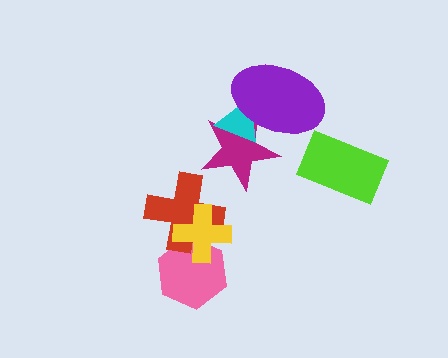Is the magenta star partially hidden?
Yes, it is partially covered by another shape.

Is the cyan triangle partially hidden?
Yes, it is partially covered by another shape.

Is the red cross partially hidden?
Yes, it is partially covered by another shape.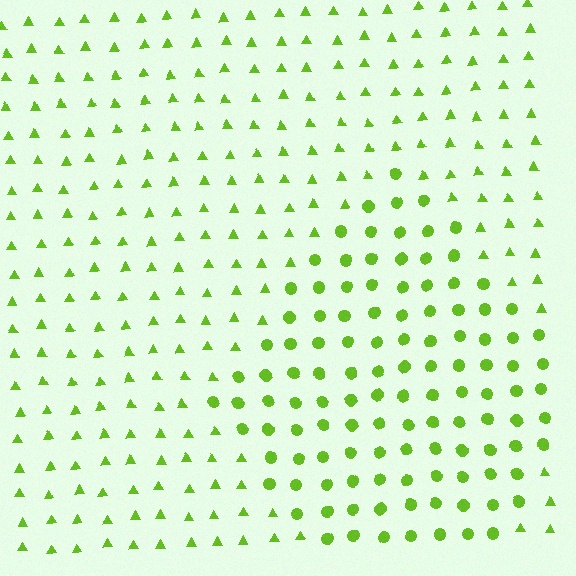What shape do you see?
I see a diamond.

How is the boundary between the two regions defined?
The boundary is defined by a change in element shape: circles inside vs. triangles outside. All elements share the same color and spacing.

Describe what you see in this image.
The image is filled with small lime elements arranged in a uniform grid. A diamond-shaped region contains circles, while the surrounding area contains triangles. The boundary is defined purely by the change in element shape.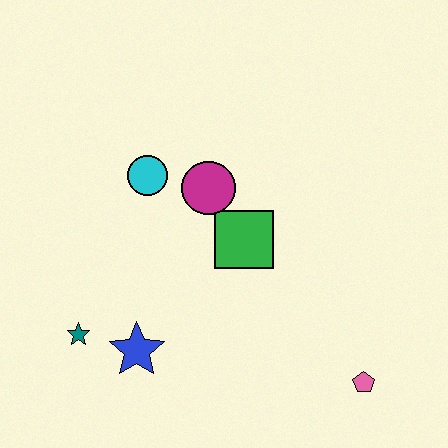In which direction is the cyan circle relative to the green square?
The cyan circle is to the left of the green square.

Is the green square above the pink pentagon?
Yes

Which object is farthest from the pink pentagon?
The cyan circle is farthest from the pink pentagon.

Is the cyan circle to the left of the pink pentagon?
Yes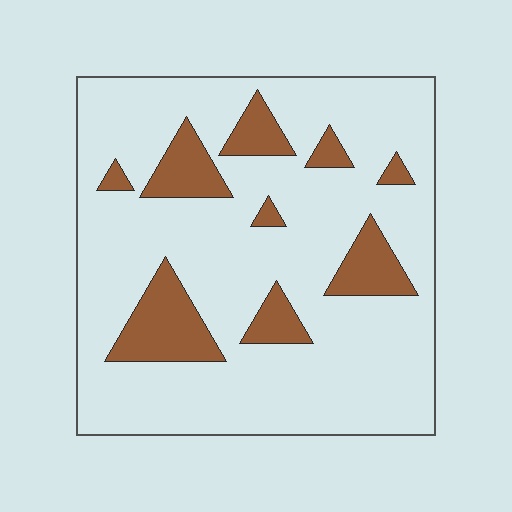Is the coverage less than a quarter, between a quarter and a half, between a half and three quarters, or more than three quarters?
Less than a quarter.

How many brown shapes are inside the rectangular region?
9.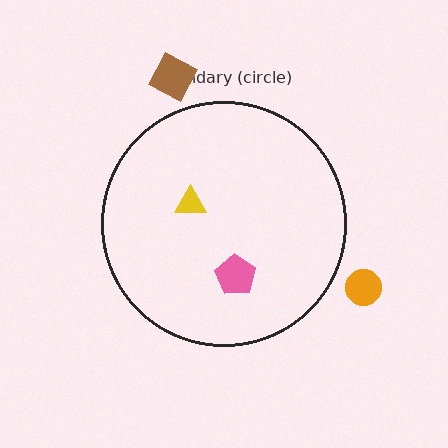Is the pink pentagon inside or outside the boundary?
Inside.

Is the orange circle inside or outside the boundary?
Outside.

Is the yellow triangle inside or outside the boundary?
Inside.